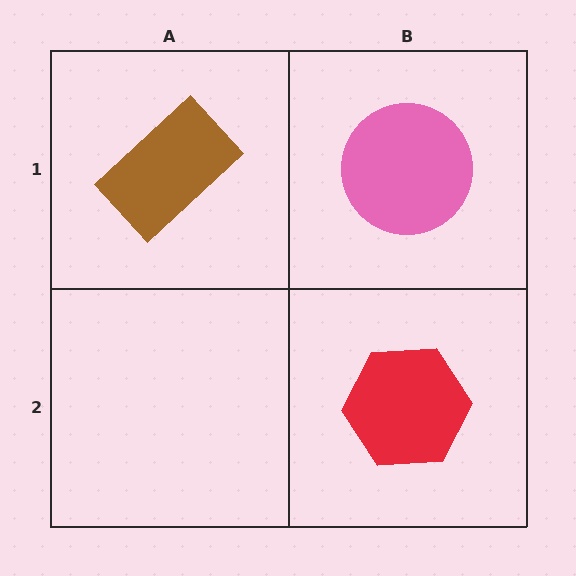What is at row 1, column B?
A pink circle.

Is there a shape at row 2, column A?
No, that cell is empty.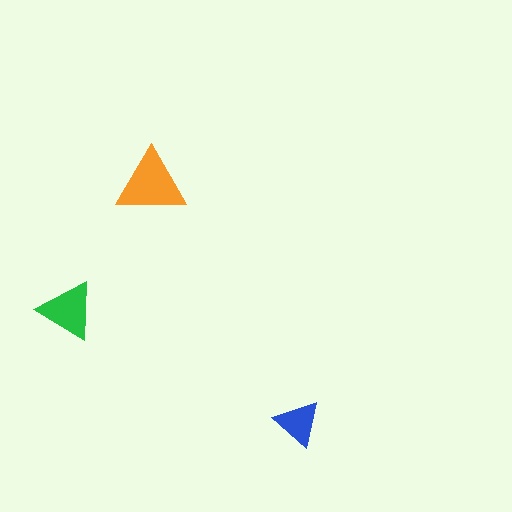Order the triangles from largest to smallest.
the orange one, the green one, the blue one.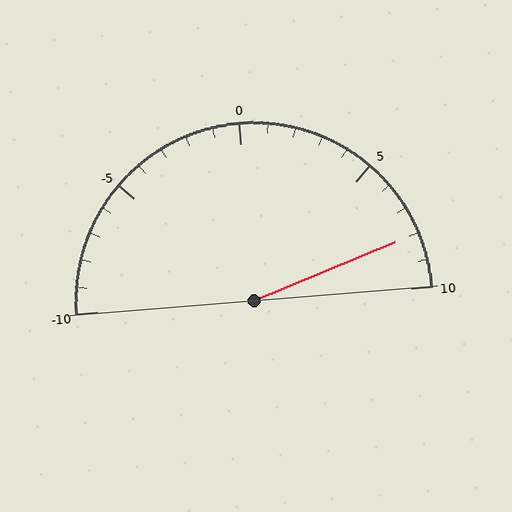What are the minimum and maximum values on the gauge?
The gauge ranges from -10 to 10.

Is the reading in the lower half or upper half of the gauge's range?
The reading is in the upper half of the range (-10 to 10).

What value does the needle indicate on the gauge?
The needle indicates approximately 8.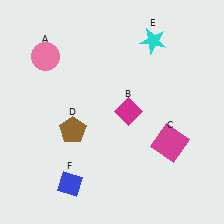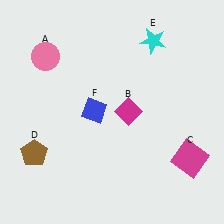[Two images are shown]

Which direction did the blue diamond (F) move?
The blue diamond (F) moved up.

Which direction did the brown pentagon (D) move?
The brown pentagon (D) moved left.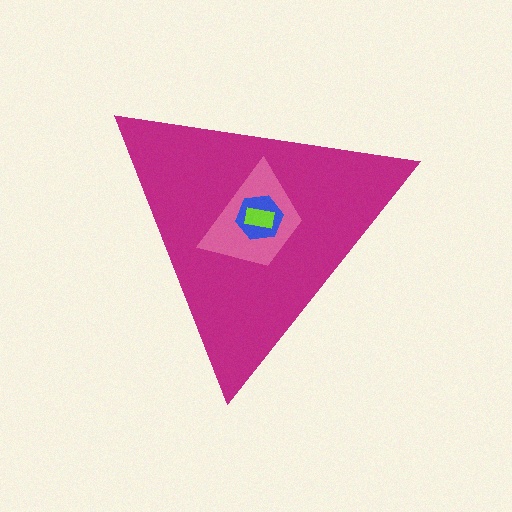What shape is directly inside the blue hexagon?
The lime rectangle.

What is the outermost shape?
The magenta triangle.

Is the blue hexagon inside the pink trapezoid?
Yes.